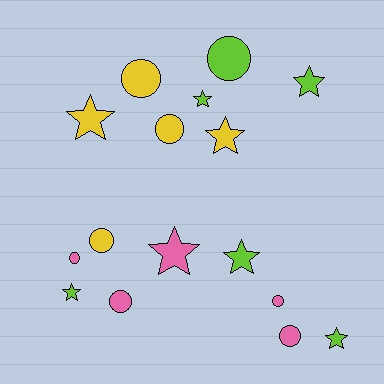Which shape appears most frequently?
Circle, with 8 objects.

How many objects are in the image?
There are 16 objects.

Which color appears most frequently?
Lime, with 6 objects.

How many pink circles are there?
There are 4 pink circles.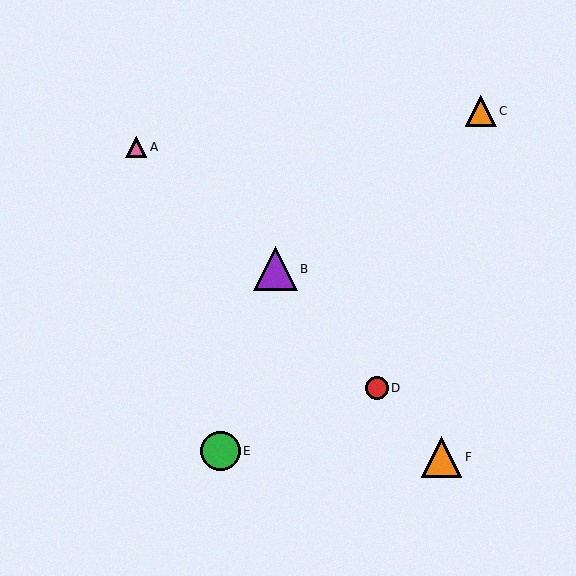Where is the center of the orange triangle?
The center of the orange triangle is at (442, 457).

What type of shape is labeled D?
Shape D is a red circle.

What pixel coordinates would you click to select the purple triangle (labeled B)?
Click at (276, 269) to select the purple triangle B.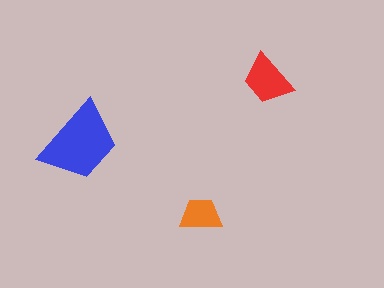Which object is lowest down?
The orange trapezoid is bottommost.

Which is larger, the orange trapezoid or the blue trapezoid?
The blue one.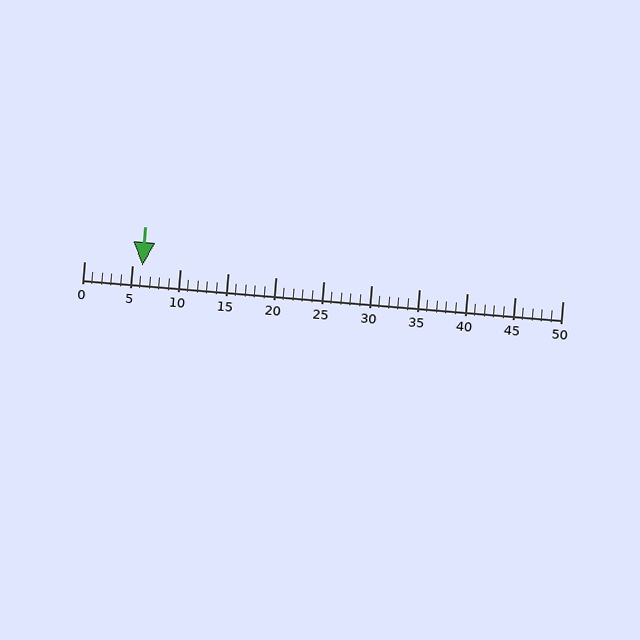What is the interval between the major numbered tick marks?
The major tick marks are spaced 5 units apart.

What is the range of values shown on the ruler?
The ruler shows values from 0 to 50.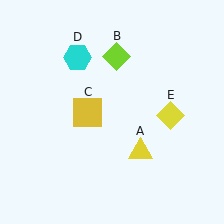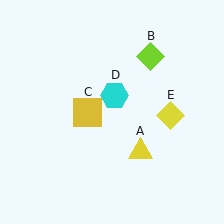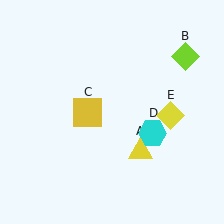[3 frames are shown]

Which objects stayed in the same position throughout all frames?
Yellow triangle (object A) and yellow square (object C) and yellow diamond (object E) remained stationary.